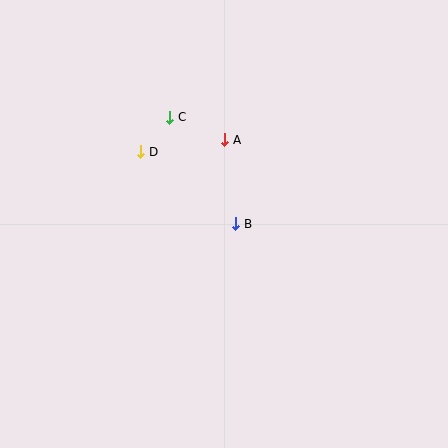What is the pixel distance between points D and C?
The distance between D and C is 45 pixels.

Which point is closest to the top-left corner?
Point C is closest to the top-left corner.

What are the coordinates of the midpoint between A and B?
The midpoint between A and B is at (230, 182).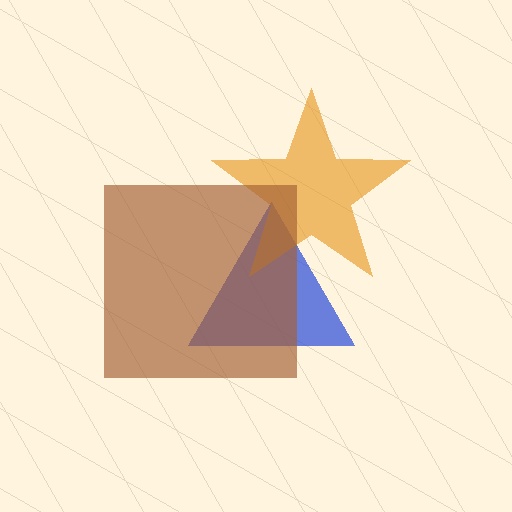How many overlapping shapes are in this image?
There are 3 overlapping shapes in the image.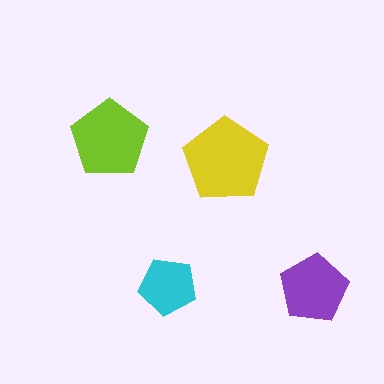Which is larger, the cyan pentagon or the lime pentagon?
The lime one.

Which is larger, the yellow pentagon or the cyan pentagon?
The yellow one.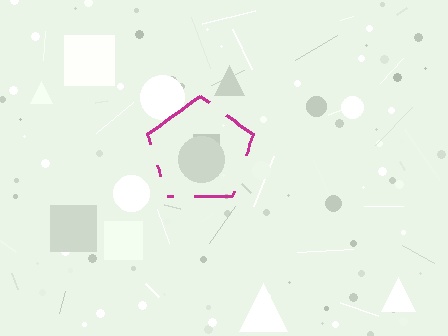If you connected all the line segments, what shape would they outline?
They would outline a pentagon.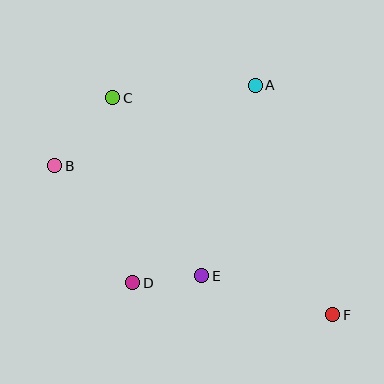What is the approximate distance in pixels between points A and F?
The distance between A and F is approximately 242 pixels.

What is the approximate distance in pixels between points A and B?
The distance between A and B is approximately 216 pixels.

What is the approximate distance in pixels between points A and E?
The distance between A and E is approximately 198 pixels.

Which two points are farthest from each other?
Points B and F are farthest from each other.